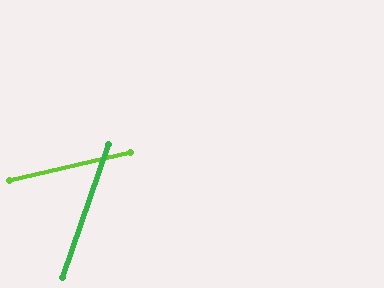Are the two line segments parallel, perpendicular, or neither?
Neither parallel nor perpendicular — they differ by about 58°.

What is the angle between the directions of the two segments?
Approximately 58 degrees.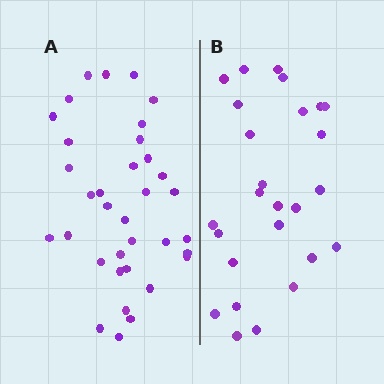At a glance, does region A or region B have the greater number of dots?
Region A (the left region) has more dots.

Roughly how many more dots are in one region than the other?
Region A has roughly 8 or so more dots than region B.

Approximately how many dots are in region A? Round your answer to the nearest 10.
About 40 dots. (The exact count is 35, which rounds to 40.)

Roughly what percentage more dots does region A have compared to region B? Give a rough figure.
About 35% more.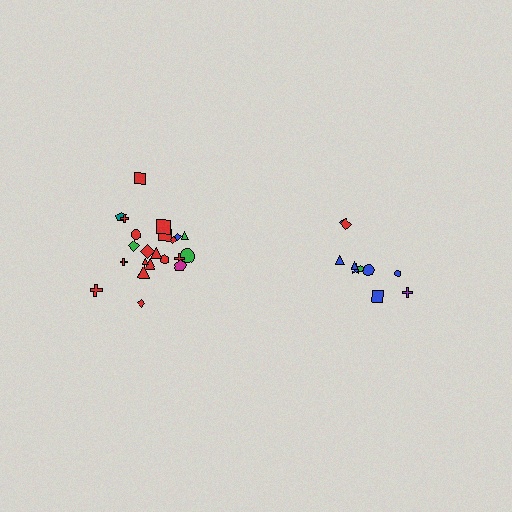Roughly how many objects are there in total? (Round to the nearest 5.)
Roughly 30 objects in total.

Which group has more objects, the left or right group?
The left group.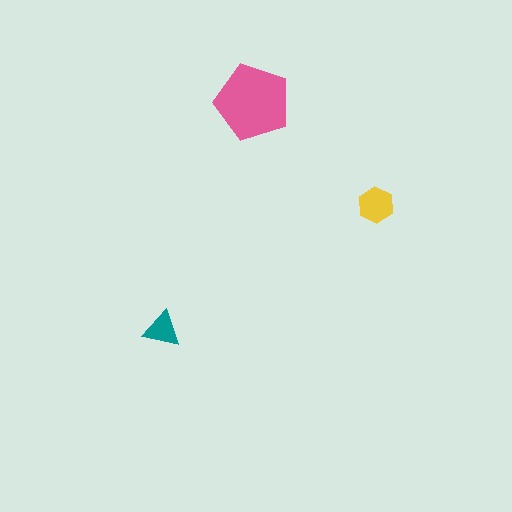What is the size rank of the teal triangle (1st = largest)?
3rd.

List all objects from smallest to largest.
The teal triangle, the yellow hexagon, the pink pentagon.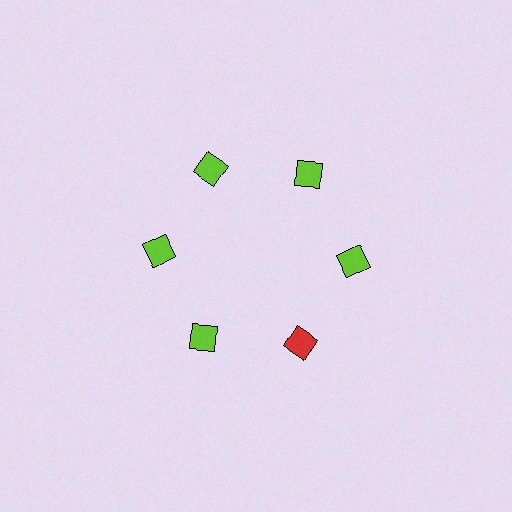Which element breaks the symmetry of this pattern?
The red square at roughly the 5 o'clock position breaks the symmetry. All other shapes are lime squares.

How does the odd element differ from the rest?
It has a different color: red instead of lime.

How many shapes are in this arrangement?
There are 6 shapes arranged in a ring pattern.